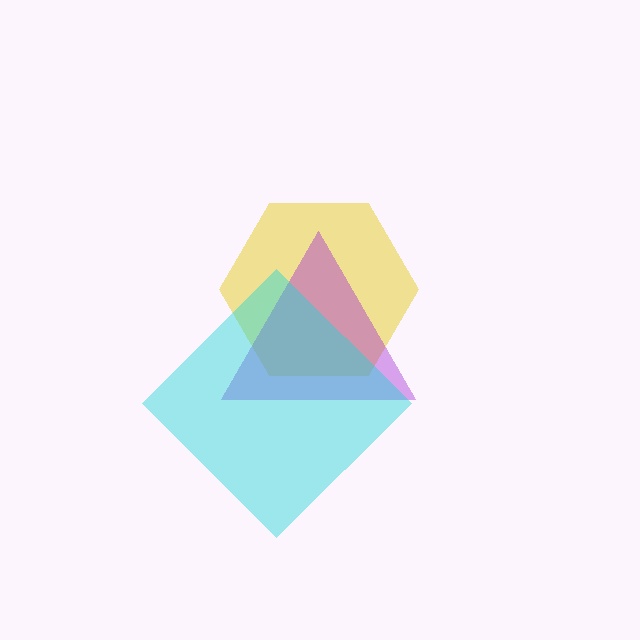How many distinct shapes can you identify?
There are 3 distinct shapes: a yellow hexagon, a purple triangle, a cyan diamond.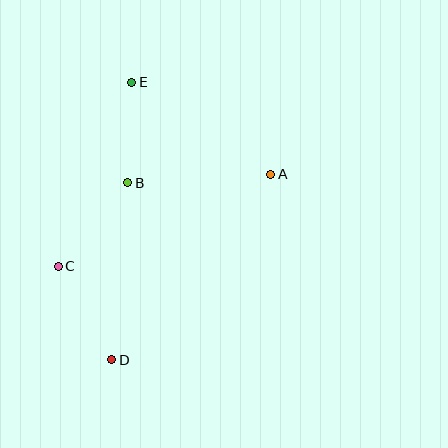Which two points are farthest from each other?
Points D and E are farthest from each other.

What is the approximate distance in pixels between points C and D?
The distance between C and D is approximately 108 pixels.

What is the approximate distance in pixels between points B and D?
The distance between B and D is approximately 178 pixels.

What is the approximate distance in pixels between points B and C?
The distance between B and C is approximately 109 pixels.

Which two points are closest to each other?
Points B and E are closest to each other.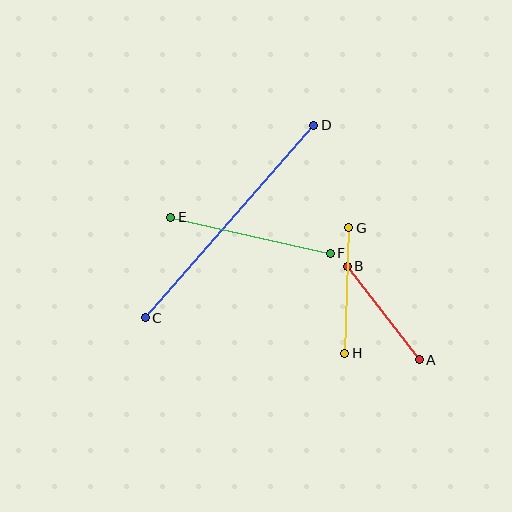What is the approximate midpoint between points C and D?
The midpoint is at approximately (230, 222) pixels.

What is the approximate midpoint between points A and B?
The midpoint is at approximately (383, 313) pixels.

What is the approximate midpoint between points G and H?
The midpoint is at approximately (347, 290) pixels.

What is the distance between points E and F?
The distance is approximately 163 pixels.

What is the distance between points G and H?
The distance is approximately 126 pixels.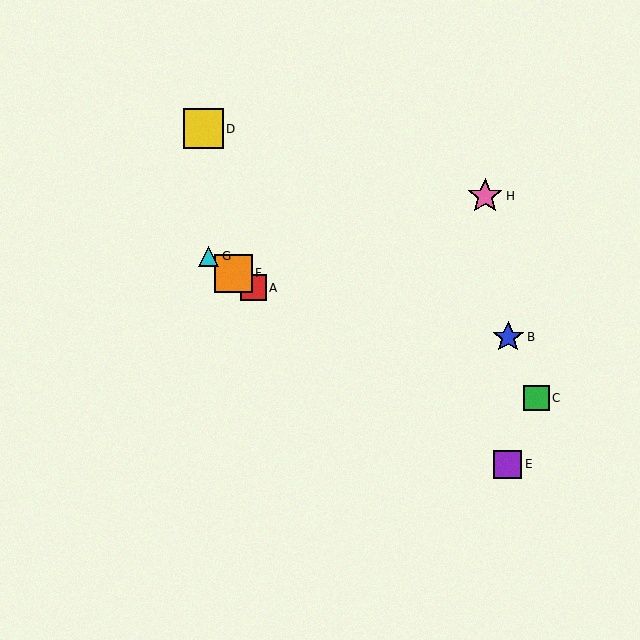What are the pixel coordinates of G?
Object G is at (209, 256).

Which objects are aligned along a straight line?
Objects A, E, F, G are aligned along a straight line.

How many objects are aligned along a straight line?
4 objects (A, E, F, G) are aligned along a straight line.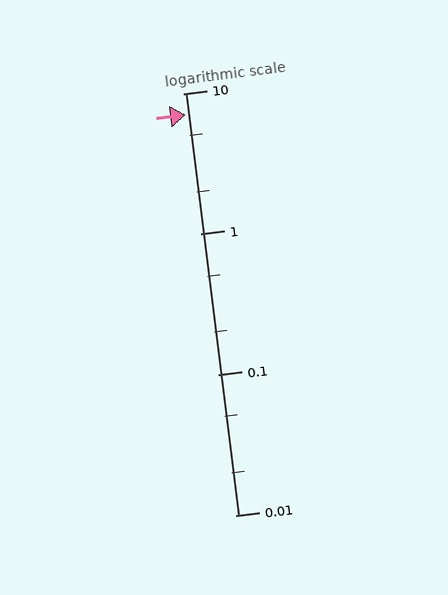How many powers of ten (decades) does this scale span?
The scale spans 3 decades, from 0.01 to 10.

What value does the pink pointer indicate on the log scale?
The pointer indicates approximately 7.1.